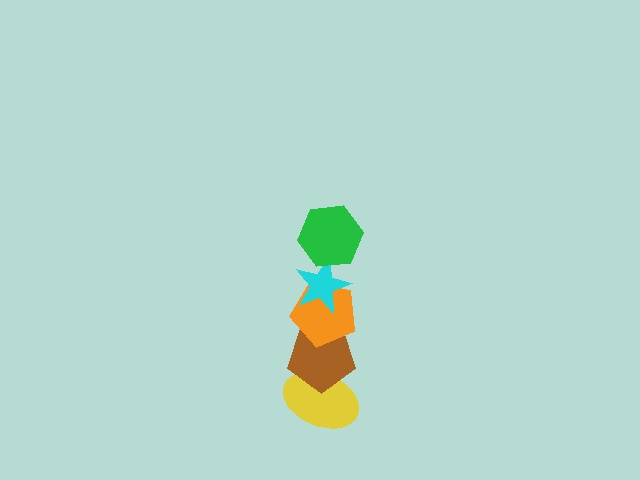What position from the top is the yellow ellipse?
The yellow ellipse is 5th from the top.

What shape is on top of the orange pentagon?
The cyan star is on top of the orange pentagon.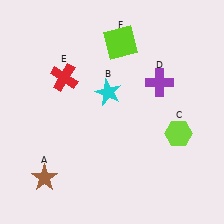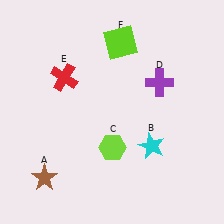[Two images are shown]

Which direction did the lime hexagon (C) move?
The lime hexagon (C) moved left.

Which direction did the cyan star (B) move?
The cyan star (B) moved down.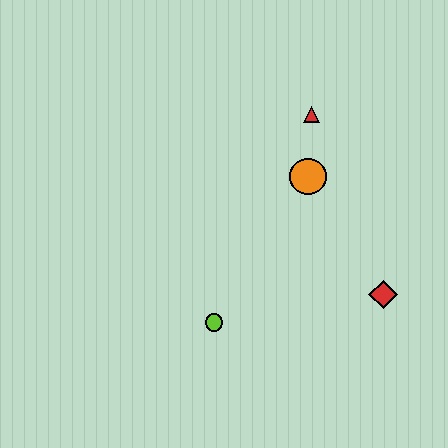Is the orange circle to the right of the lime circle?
Yes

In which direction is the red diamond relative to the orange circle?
The red diamond is below the orange circle.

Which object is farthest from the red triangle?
The lime circle is farthest from the red triangle.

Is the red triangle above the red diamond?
Yes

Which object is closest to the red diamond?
The orange circle is closest to the red diamond.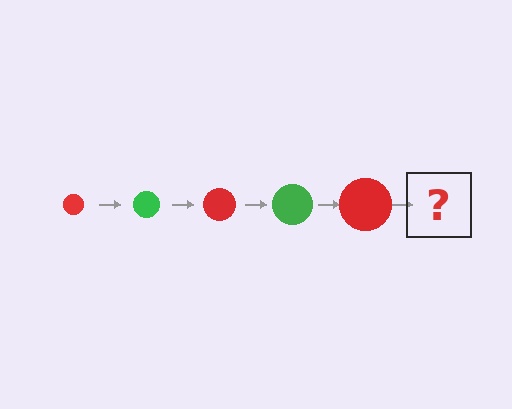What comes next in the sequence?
The next element should be a green circle, larger than the previous one.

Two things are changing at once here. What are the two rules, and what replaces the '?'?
The two rules are that the circle grows larger each step and the color cycles through red and green. The '?' should be a green circle, larger than the previous one.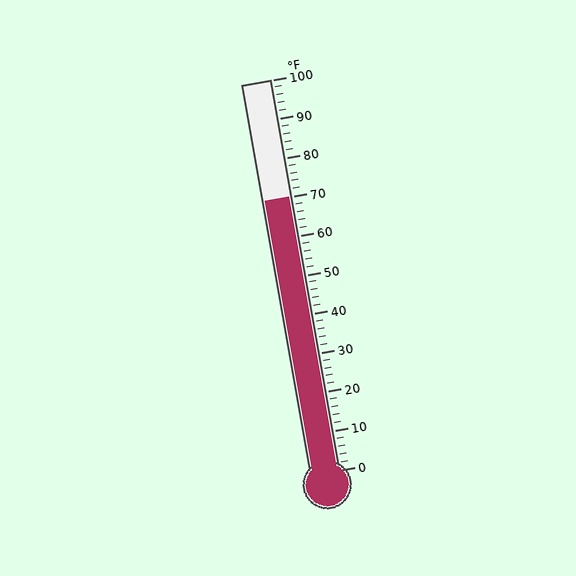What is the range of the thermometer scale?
The thermometer scale ranges from 0°F to 100°F.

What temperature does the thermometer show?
The thermometer shows approximately 70°F.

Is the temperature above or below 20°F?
The temperature is above 20°F.